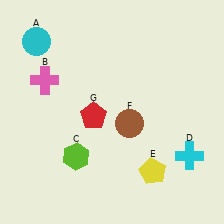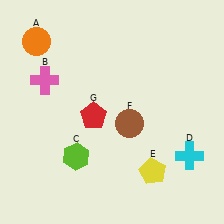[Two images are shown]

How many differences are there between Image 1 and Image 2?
There is 1 difference between the two images.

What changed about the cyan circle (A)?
In Image 1, A is cyan. In Image 2, it changed to orange.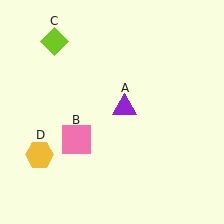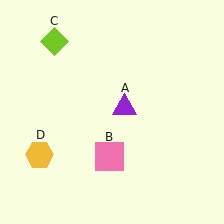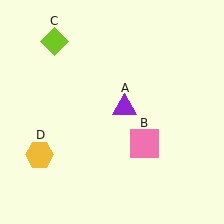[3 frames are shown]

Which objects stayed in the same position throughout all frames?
Purple triangle (object A) and lime diamond (object C) and yellow hexagon (object D) remained stationary.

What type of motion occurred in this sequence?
The pink square (object B) rotated counterclockwise around the center of the scene.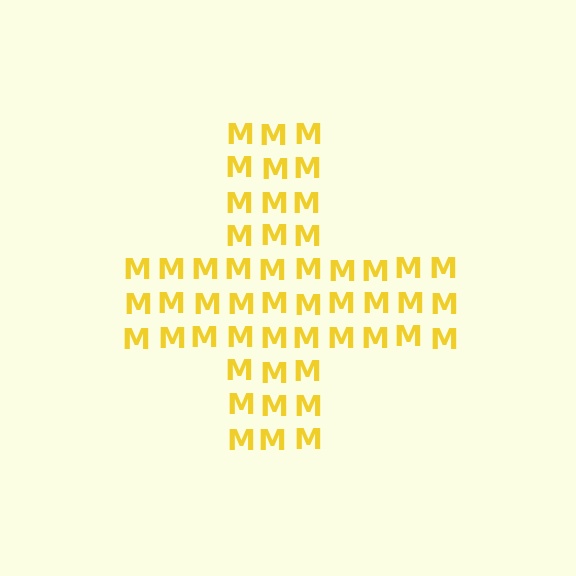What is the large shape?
The large shape is a cross.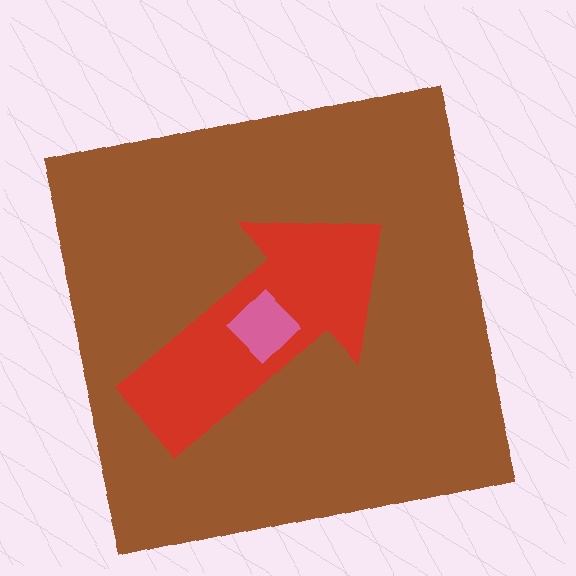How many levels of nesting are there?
3.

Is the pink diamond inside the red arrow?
Yes.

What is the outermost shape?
The brown square.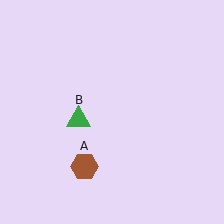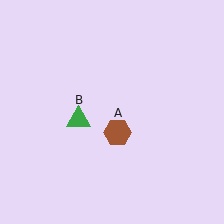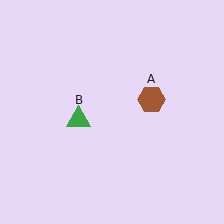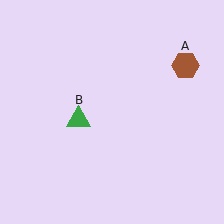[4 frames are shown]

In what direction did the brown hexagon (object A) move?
The brown hexagon (object A) moved up and to the right.